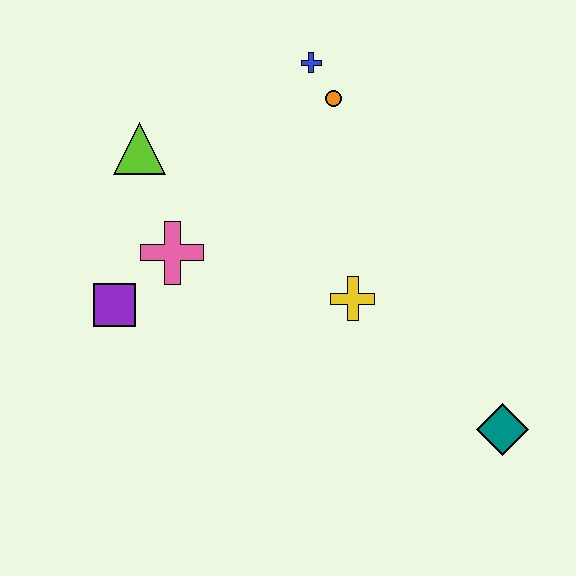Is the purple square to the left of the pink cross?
Yes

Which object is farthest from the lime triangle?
The teal diamond is farthest from the lime triangle.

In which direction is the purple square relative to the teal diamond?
The purple square is to the left of the teal diamond.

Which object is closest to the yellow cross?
The pink cross is closest to the yellow cross.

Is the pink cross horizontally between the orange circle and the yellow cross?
No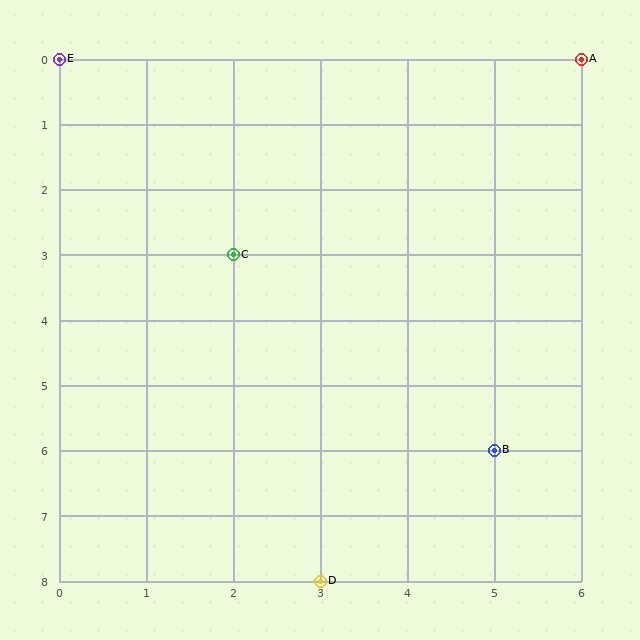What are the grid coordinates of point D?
Point D is at grid coordinates (3, 8).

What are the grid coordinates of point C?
Point C is at grid coordinates (2, 3).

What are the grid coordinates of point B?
Point B is at grid coordinates (5, 6).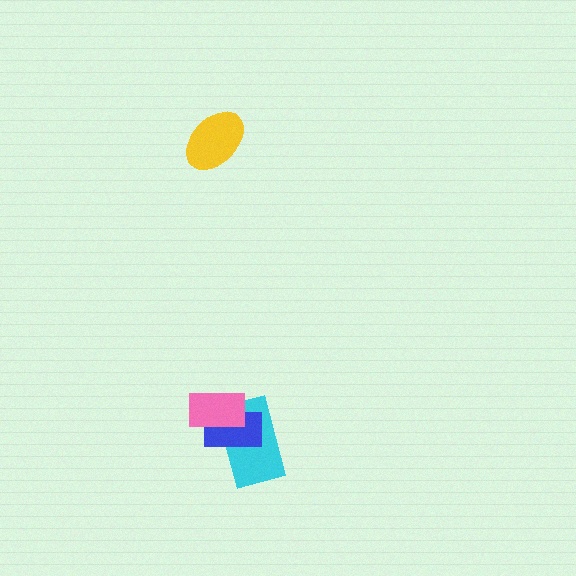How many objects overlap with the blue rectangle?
2 objects overlap with the blue rectangle.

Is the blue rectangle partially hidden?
Yes, it is partially covered by another shape.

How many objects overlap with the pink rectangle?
2 objects overlap with the pink rectangle.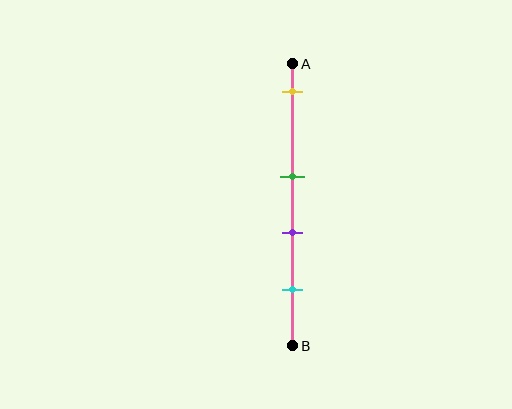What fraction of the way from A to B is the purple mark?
The purple mark is approximately 60% (0.6) of the way from A to B.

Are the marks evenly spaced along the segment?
No, the marks are not evenly spaced.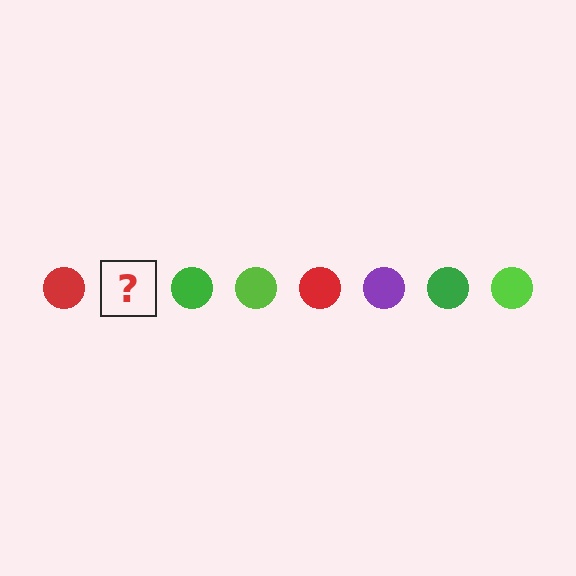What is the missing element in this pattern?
The missing element is a purple circle.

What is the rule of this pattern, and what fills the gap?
The rule is that the pattern cycles through red, purple, green, lime circles. The gap should be filled with a purple circle.